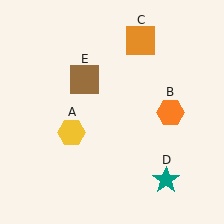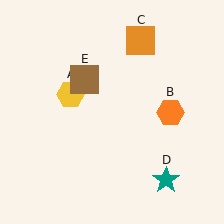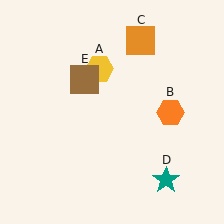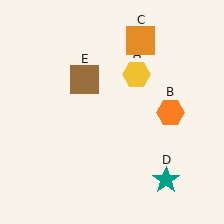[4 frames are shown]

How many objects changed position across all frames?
1 object changed position: yellow hexagon (object A).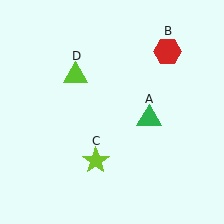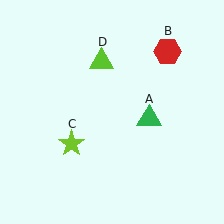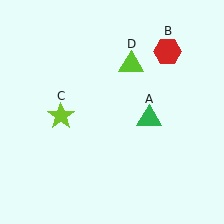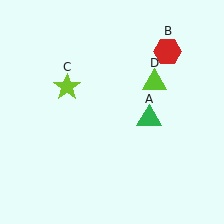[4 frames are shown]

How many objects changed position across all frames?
2 objects changed position: lime star (object C), lime triangle (object D).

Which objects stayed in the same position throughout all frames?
Green triangle (object A) and red hexagon (object B) remained stationary.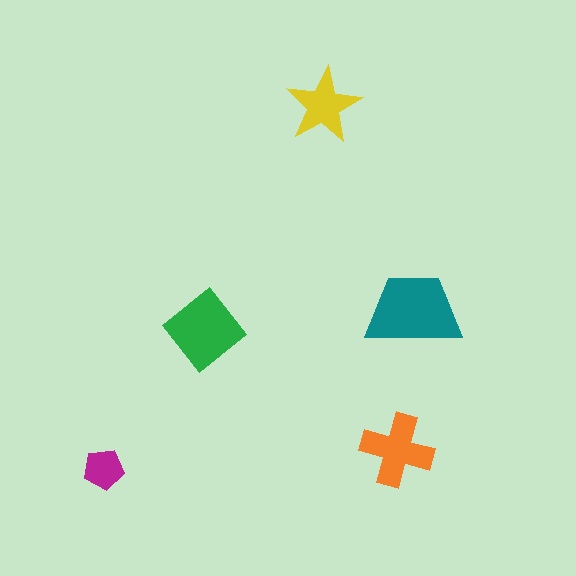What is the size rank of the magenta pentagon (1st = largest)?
5th.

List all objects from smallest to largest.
The magenta pentagon, the yellow star, the orange cross, the green diamond, the teal trapezoid.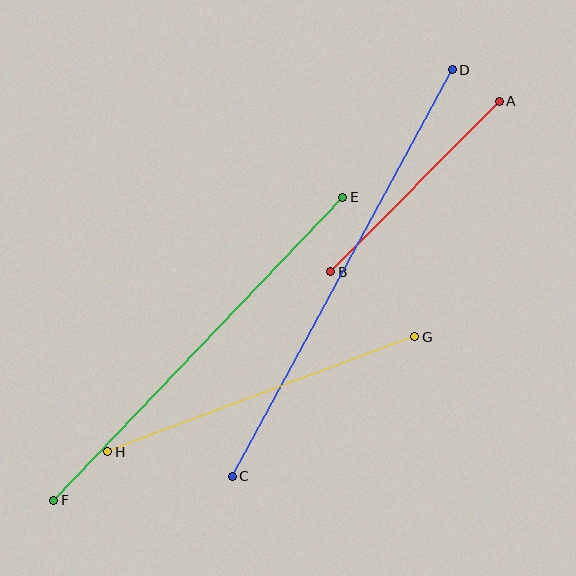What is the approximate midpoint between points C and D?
The midpoint is at approximately (342, 273) pixels.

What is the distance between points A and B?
The distance is approximately 240 pixels.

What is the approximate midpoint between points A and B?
The midpoint is at approximately (415, 187) pixels.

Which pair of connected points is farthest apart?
Points C and D are farthest apart.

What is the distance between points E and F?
The distance is approximately 419 pixels.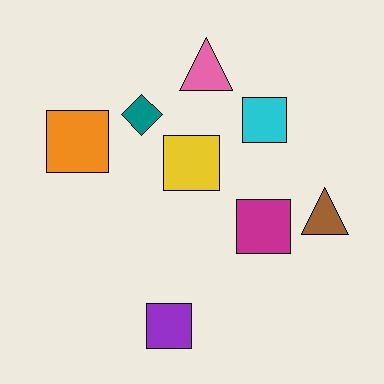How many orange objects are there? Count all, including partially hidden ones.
There is 1 orange object.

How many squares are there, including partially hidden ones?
There are 5 squares.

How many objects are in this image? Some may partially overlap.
There are 8 objects.